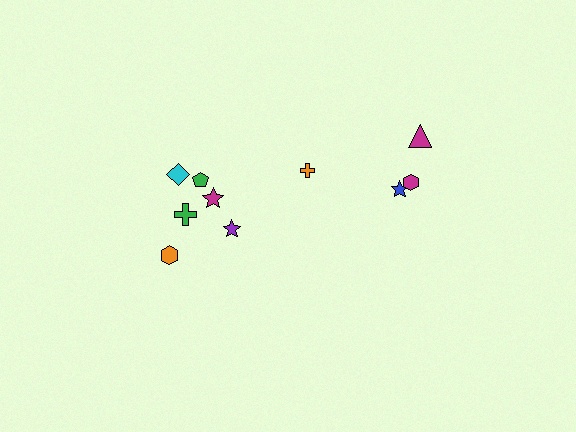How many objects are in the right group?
There are 4 objects.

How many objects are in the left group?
There are 6 objects.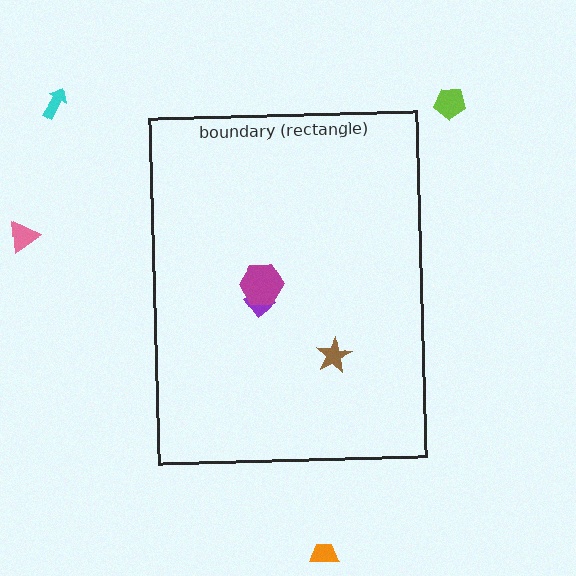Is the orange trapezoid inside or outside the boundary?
Outside.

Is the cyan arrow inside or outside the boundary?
Outside.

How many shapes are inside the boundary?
3 inside, 4 outside.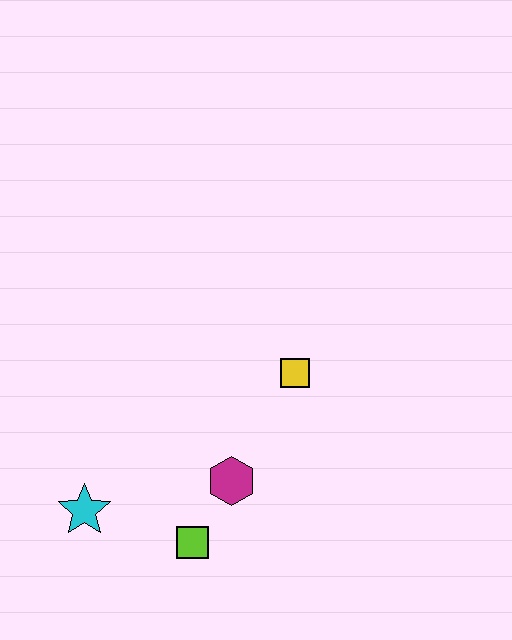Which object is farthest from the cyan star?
The yellow square is farthest from the cyan star.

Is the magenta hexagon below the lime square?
No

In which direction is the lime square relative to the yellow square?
The lime square is below the yellow square.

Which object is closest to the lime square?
The magenta hexagon is closest to the lime square.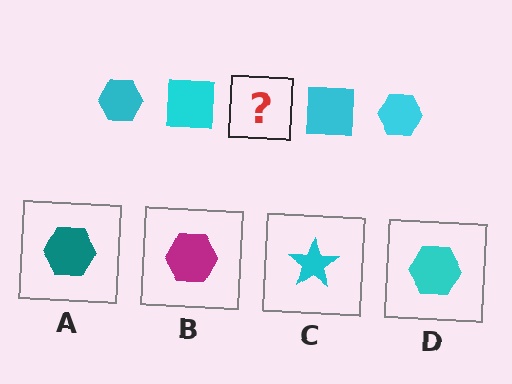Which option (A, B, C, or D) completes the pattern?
D.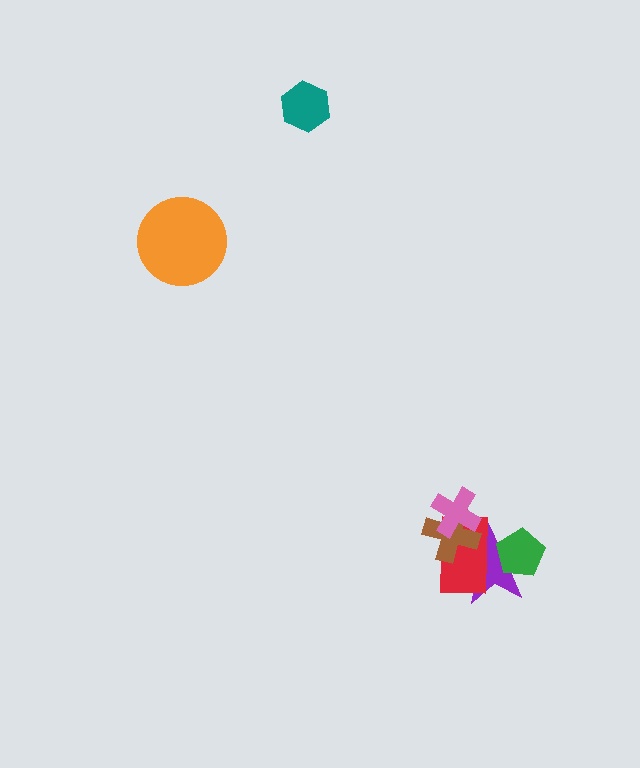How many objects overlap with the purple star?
3 objects overlap with the purple star.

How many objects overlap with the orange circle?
0 objects overlap with the orange circle.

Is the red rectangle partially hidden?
Yes, it is partially covered by another shape.